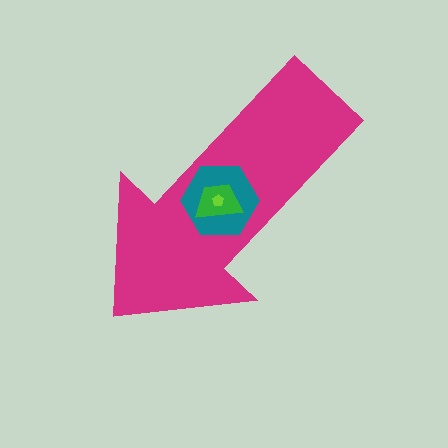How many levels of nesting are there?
4.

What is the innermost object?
The lime pentagon.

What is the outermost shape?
The magenta arrow.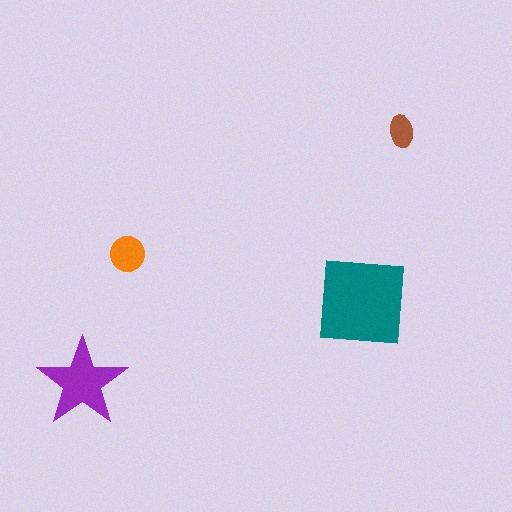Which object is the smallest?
The brown ellipse.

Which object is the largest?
The teal square.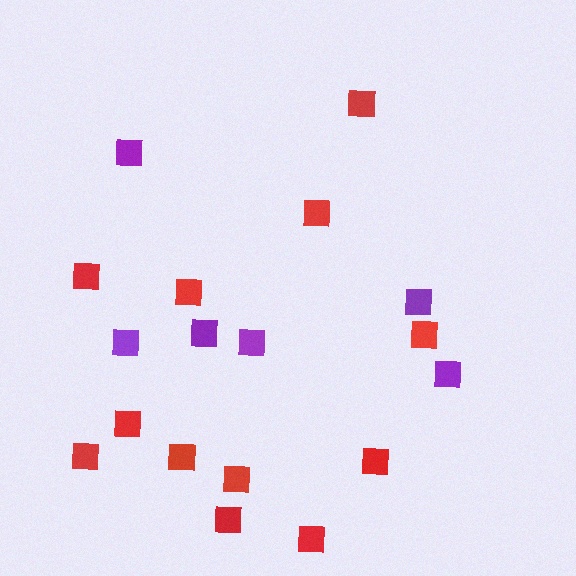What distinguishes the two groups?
There are 2 groups: one group of red squares (12) and one group of purple squares (6).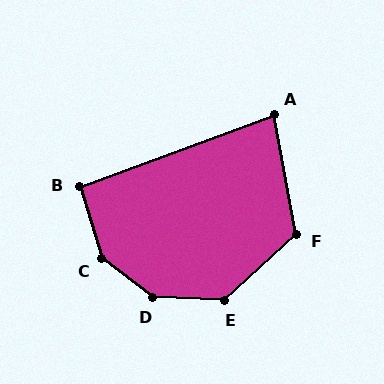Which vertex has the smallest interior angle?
A, at approximately 80 degrees.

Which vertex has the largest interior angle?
D, at approximately 145 degrees.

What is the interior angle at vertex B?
Approximately 93 degrees (approximately right).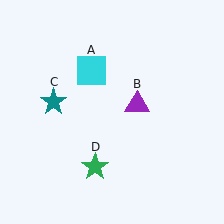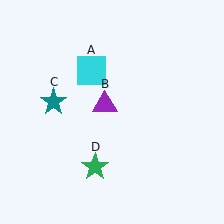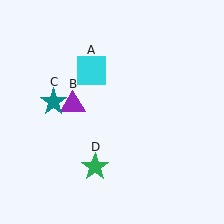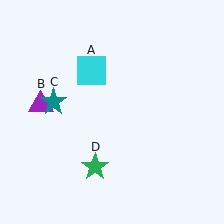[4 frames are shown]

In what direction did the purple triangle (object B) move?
The purple triangle (object B) moved left.